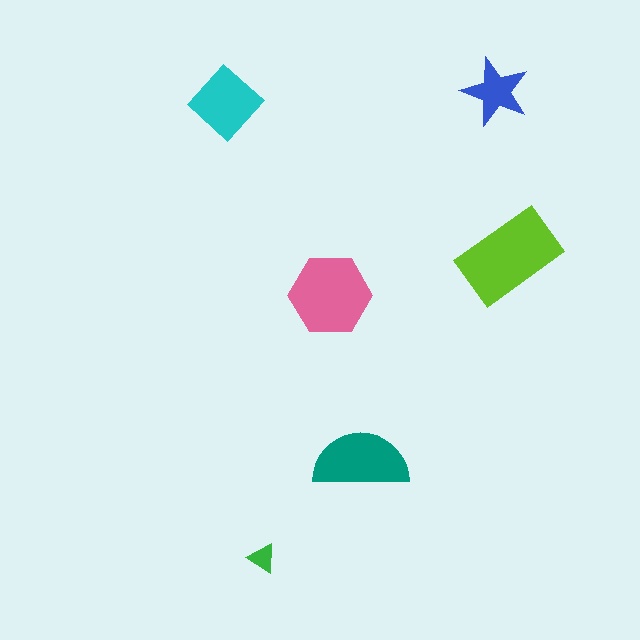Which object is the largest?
The lime rectangle.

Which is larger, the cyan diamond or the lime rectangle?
The lime rectangle.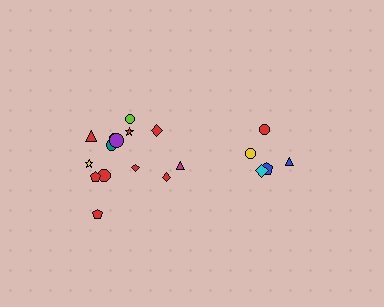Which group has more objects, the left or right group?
The left group.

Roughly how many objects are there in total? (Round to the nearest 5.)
Roughly 20 objects in total.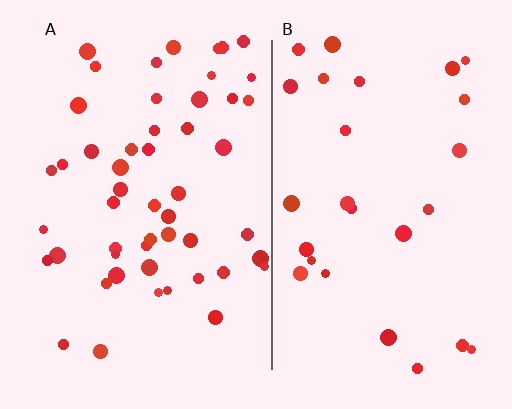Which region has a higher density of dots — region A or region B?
A (the left).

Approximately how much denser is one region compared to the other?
Approximately 1.9× — region A over region B.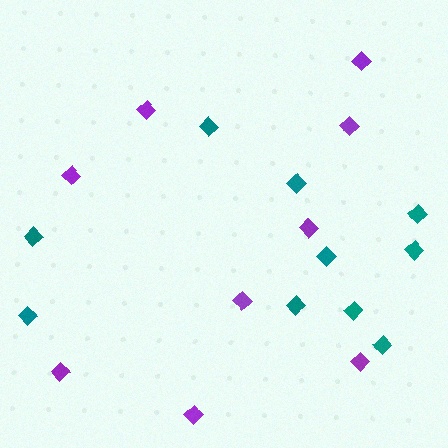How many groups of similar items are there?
There are 2 groups: one group of purple diamonds (9) and one group of teal diamonds (10).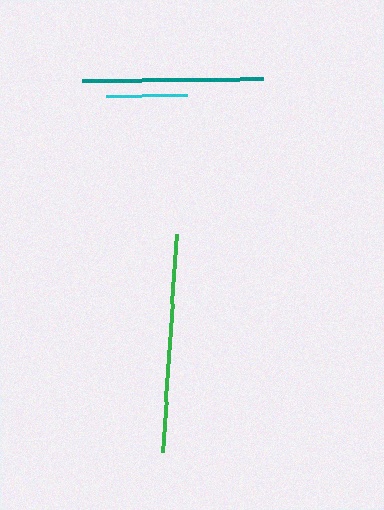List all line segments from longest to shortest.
From longest to shortest: green, teal, cyan.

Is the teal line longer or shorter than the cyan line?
The teal line is longer than the cyan line.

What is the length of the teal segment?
The teal segment is approximately 182 pixels long.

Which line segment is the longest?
The green line is the longest at approximately 219 pixels.